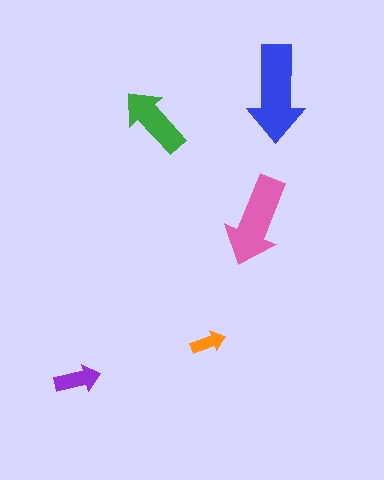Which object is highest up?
The blue arrow is topmost.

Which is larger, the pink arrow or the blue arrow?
The blue one.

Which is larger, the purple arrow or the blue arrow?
The blue one.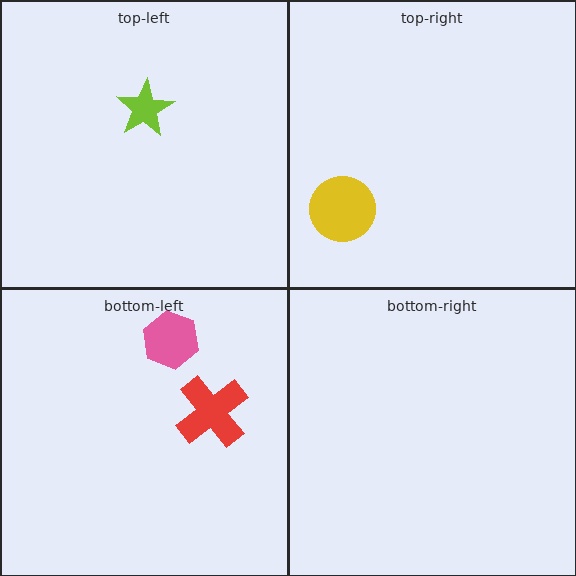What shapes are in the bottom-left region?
The red cross, the pink hexagon.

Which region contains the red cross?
The bottom-left region.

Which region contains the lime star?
The top-left region.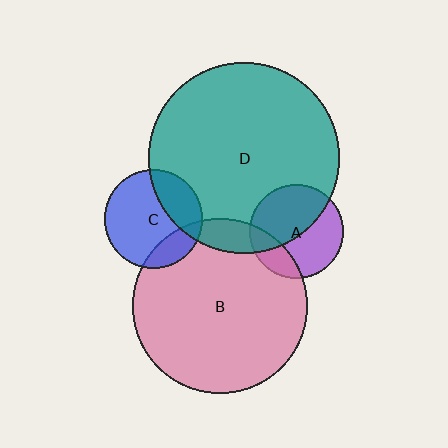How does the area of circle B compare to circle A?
Approximately 3.5 times.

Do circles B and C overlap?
Yes.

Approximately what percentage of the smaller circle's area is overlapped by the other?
Approximately 20%.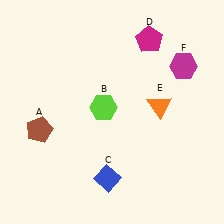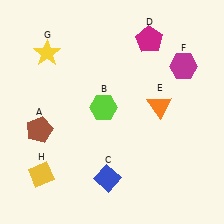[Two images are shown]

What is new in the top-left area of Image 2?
A yellow star (G) was added in the top-left area of Image 2.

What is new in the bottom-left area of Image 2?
A yellow diamond (H) was added in the bottom-left area of Image 2.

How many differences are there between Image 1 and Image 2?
There are 2 differences between the two images.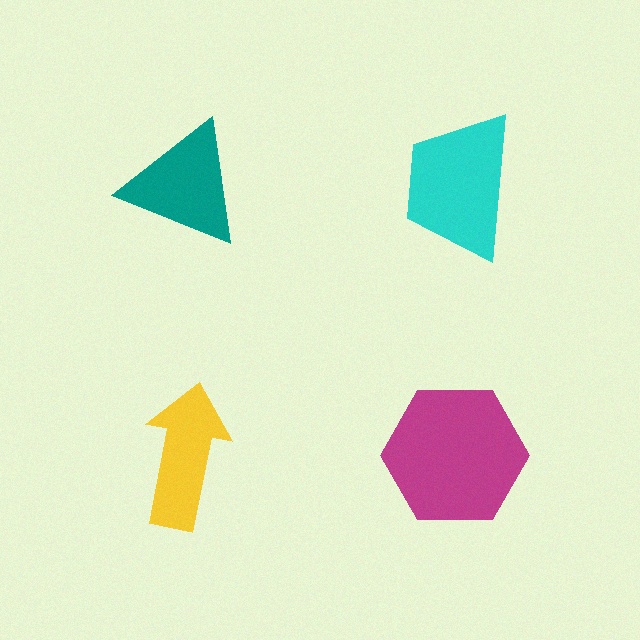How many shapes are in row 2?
2 shapes.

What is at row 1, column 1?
A teal triangle.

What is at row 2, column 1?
A yellow arrow.